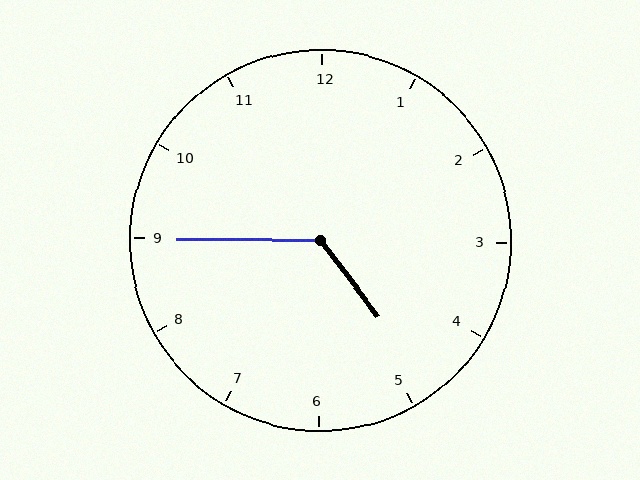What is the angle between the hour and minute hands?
Approximately 128 degrees.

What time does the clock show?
4:45.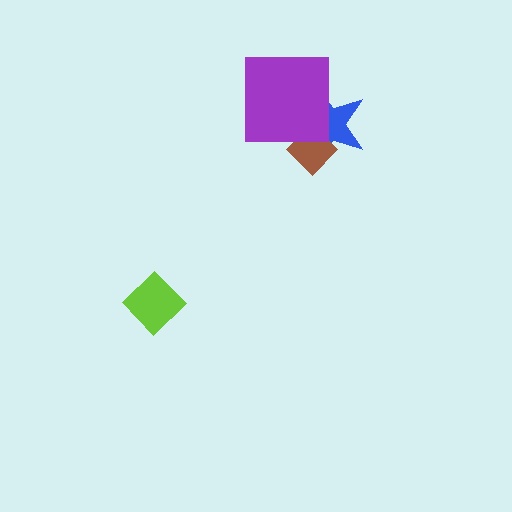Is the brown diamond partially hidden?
Yes, it is partially covered by another shape.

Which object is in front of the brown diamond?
The purple square is in front of the brown diamond.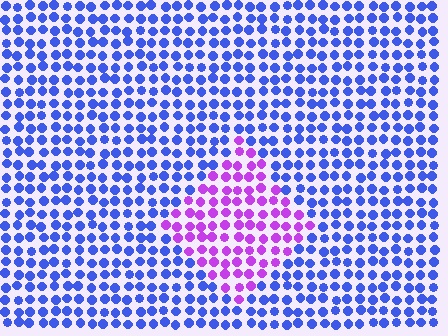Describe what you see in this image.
The image is filled with small blue elements in a uniform arrangement. A diamond-shaped region is visible where the elements are tinted to a slightly different hue, forming a subtle color boundary.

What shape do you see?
I see a diamond.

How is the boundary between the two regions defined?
The boundary is defined purely by a slight shift in hue (about 58 degrees). Spacing, size, and orientation are identical on both sides.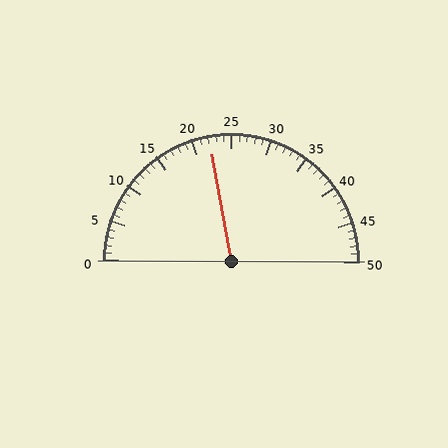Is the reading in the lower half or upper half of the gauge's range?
The reading is in the lower half of the range (0 to 50).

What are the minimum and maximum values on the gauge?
The gauge ranges from 0 to 50.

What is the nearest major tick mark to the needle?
The nearest major tick mark is 20.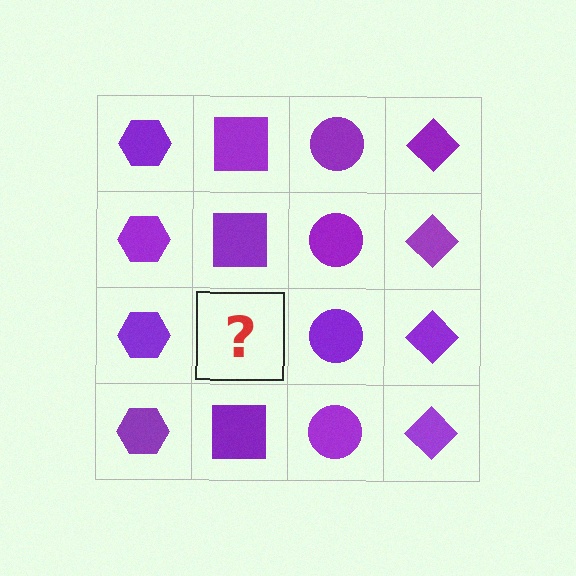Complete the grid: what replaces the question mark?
The question mark should be replaced with a purple square.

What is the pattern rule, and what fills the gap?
The rule is that each column has a consistent shape. The gap should be filled with a purple square.